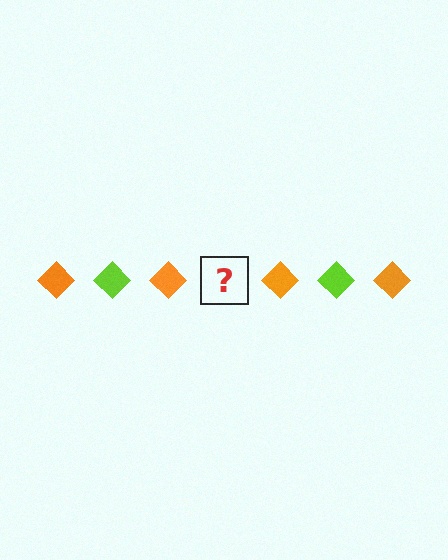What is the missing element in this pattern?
The missing element is a lime diamond.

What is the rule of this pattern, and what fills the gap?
The rule is that the pattern cycles through orange, lime diamonds. The gap should be filled with a lime diamond.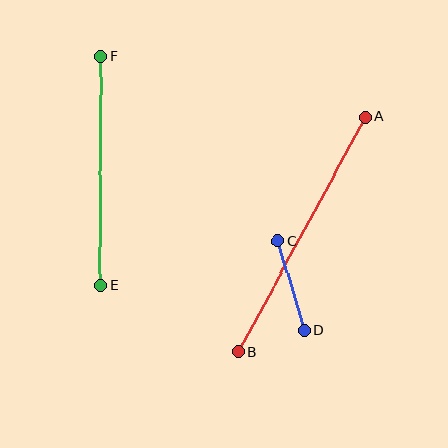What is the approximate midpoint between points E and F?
The midpoint is at approximately (101, 171) pixels.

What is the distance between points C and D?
The distance is approximately 93 pixels.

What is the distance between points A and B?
The distance is approximately 267 pixels.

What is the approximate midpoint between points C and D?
The midpoint is at approximately (291, 286) pixels.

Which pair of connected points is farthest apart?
Points A and B are farthest apart.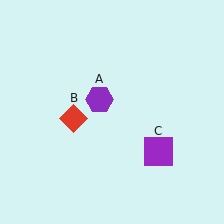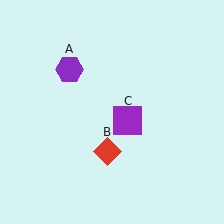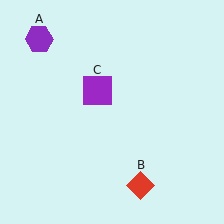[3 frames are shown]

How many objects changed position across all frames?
3 objects changed position: purple hexagon (object A), red diamond (object B), purple square (object C).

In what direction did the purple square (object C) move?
The purple square (object C) moved up and to the left.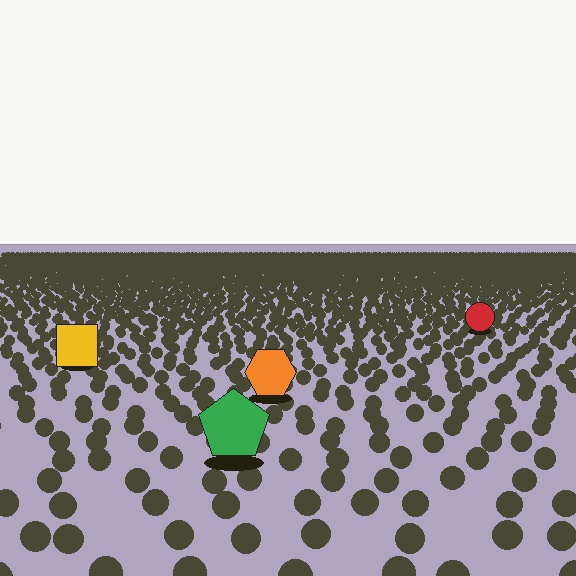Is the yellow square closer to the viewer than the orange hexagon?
No. The orange hexagon is closer — you can tell from the texture gradient: the ground texture is coarser near it.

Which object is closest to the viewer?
The green pentagon is closest. The texture marks near it are larger and more spread out.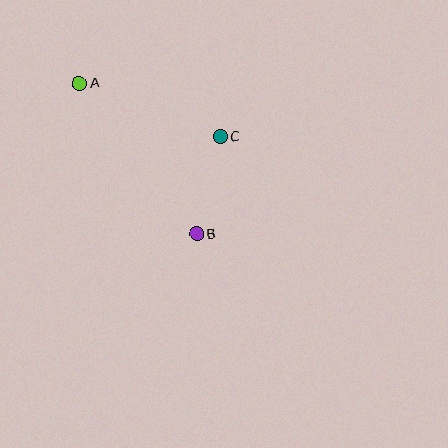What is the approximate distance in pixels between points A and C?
The distance between A and C is approximately 151 pixels.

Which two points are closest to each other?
Points B and C are closest to each other.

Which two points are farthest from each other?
Points A and B are farthest from each other.